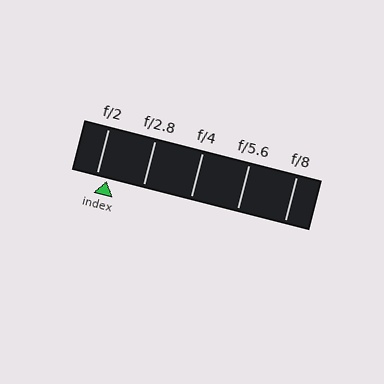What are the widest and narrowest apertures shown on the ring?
The widest aperture shown is f/2 and the narrowest is f/8.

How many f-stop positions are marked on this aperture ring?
There are 5 f-stop positions marked.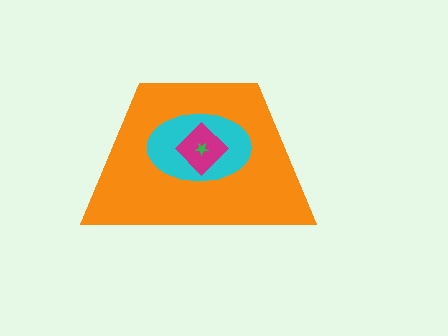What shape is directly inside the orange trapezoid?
The cyan ellipse.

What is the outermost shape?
The orange trapezoid.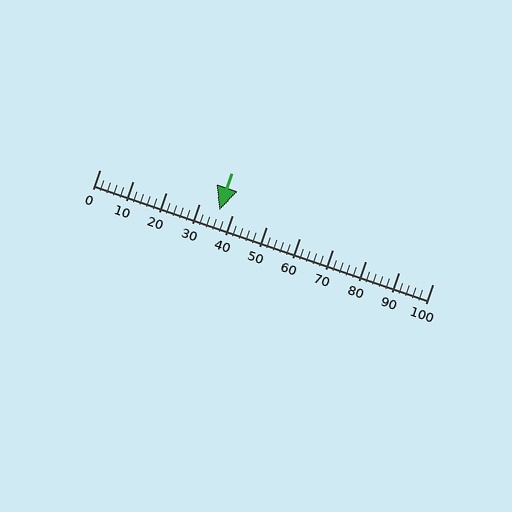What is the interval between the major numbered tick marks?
The major tick marks are spaced 10 units apart.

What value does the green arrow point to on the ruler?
The green arrow points to approximately 36.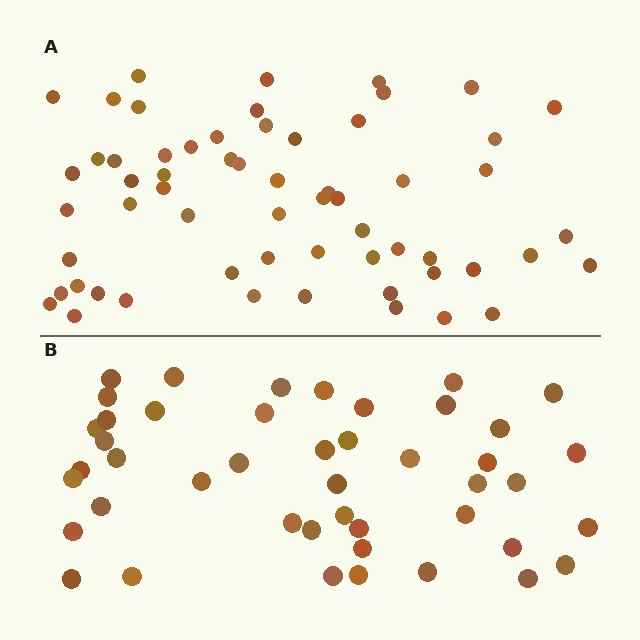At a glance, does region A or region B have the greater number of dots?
Region A (the top region) has more dots.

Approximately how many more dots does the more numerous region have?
Region A has approximately 15 more dots than region B.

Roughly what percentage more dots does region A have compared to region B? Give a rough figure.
About 35% more.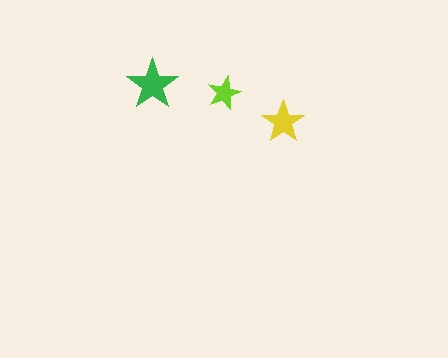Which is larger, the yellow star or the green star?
The green one.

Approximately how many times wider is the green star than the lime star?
About 1.5 times wider.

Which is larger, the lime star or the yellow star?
The yellow one.